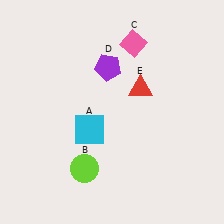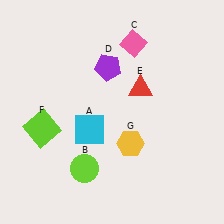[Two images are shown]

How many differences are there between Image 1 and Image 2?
There are 2 differences between the two images.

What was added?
A lime square (F), a yellow hexagon (G) were added in Image 2.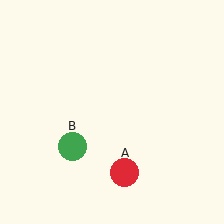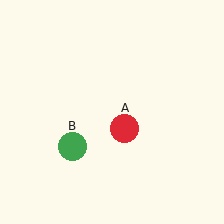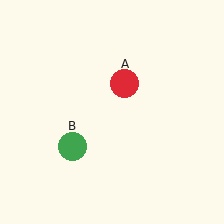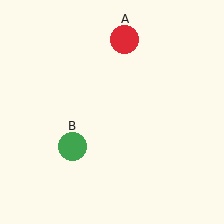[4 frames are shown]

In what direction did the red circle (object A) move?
The red circle (object A) moved up.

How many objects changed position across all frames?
1 object changed position: red circle (object A).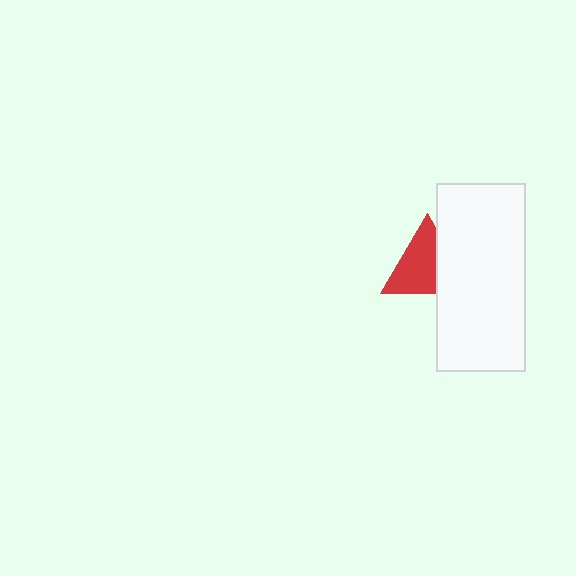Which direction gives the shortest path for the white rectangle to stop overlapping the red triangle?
Moving right gives the shortest separation.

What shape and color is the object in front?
The object in front is a white rectangle.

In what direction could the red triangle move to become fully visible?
The red triangle could move left. That would shift it out from behind the white rectangle entirely.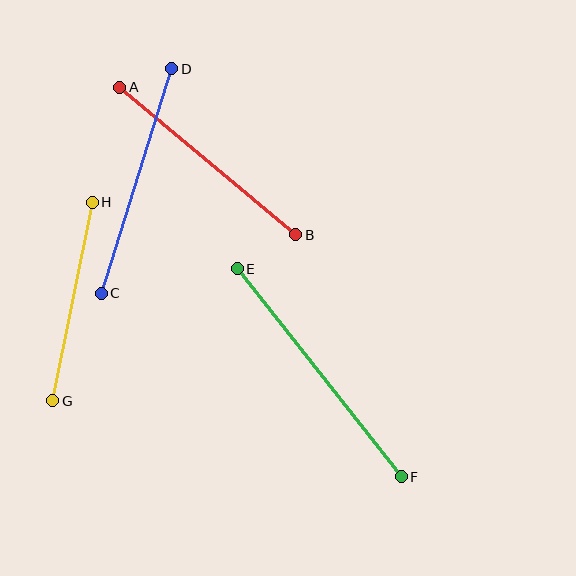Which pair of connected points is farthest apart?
Points E and F are farthest apart.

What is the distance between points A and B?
The distance is approximately 230 pixels.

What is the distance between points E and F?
The distance is approximately 265 pixels.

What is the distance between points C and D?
The distance is approximately 235 pixels.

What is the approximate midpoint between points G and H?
The midpoint is at approximately (72, 302) pixels.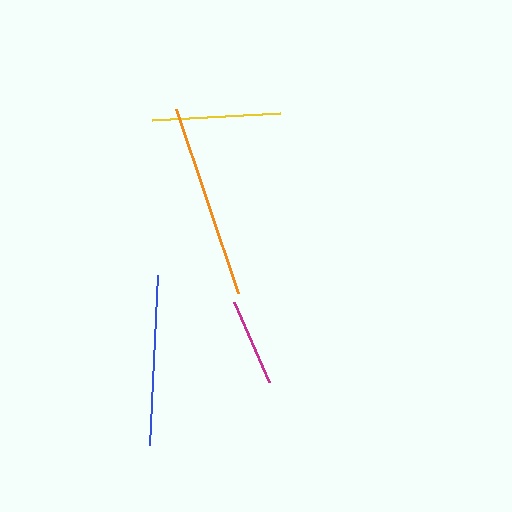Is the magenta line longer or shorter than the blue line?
The blue line is longer than the magenta line.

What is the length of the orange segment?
The orange segment is approximately 194 pixels long.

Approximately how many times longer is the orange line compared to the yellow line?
The orange line is approximately 1.5 times the length of the yellow line.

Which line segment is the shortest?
The magenta line is the shortest at approximately 87 pixels.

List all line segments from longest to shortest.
From longest to shortest: orange, blue, yellow, magenta.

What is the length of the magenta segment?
The magenta segment is approximately 87 pixels long.